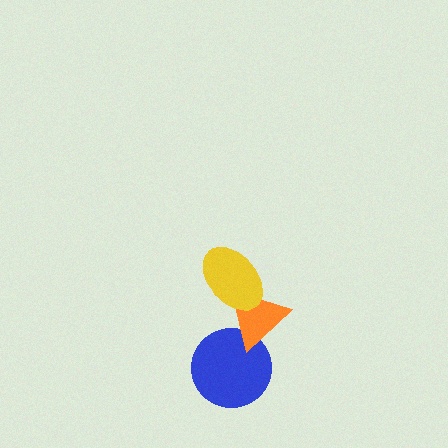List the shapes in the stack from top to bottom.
From top to bottom: the yellow ellipse, the orange triangle, the blue circle.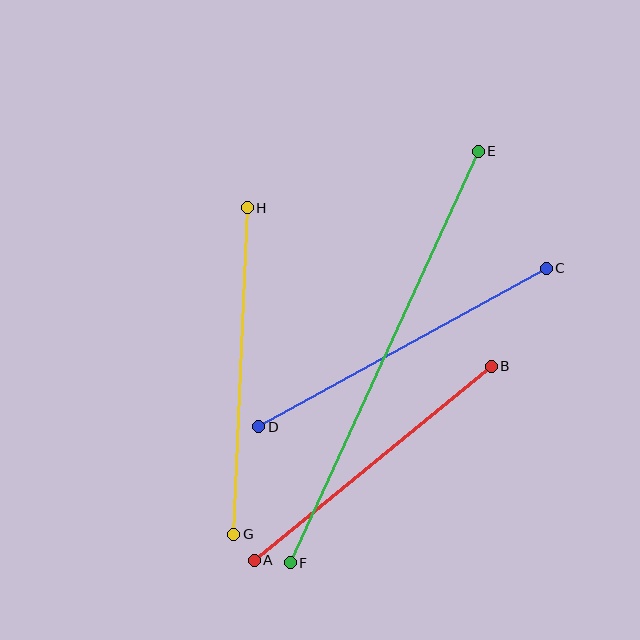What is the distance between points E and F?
The distance is approximately 453 pixels.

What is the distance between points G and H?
The distance is approximately 327 pixels.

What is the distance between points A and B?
The distance is approximately 306 pixels.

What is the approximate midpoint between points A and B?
The midpoint is at approximately (373, 464) pixels.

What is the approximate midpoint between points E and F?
The midpoint is at approximately (384, 357) pixels.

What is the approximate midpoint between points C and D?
The midpoint is at approximately (403, 348) pixels.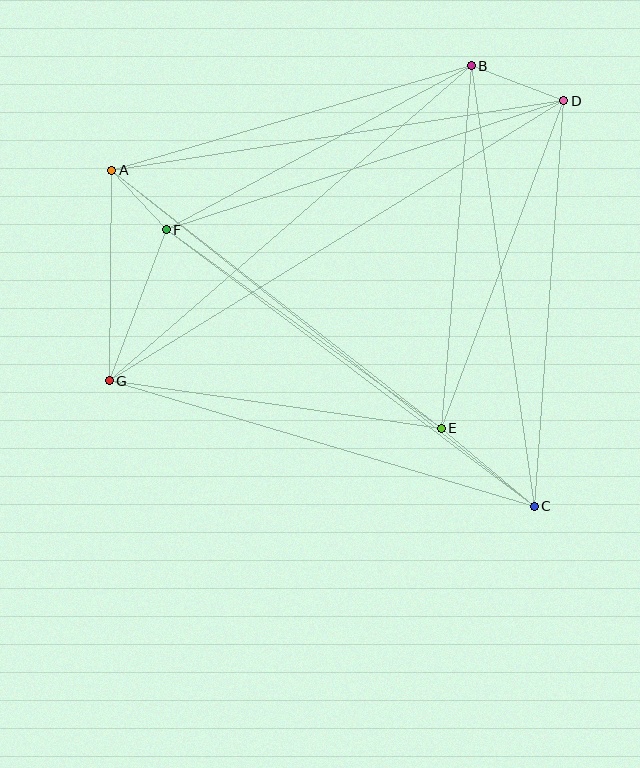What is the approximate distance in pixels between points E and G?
The distance between E and G is approximately 335 pixels.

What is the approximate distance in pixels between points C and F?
The distance between C and F is approximately 460 pixels.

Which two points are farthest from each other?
Points A and C are farthest from each other.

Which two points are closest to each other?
Points A and F are closest to each other.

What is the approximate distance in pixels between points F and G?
The distance between F and G is approximately 161 pixels.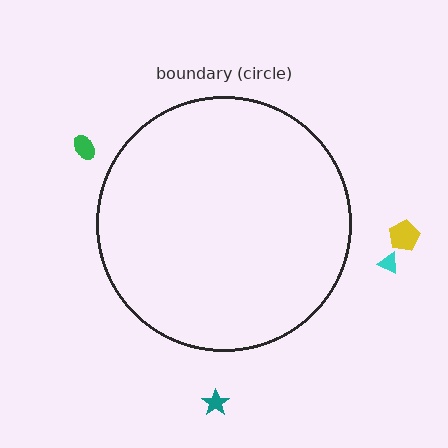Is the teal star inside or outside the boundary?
Outside.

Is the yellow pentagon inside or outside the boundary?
Outside.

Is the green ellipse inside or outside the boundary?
Outside.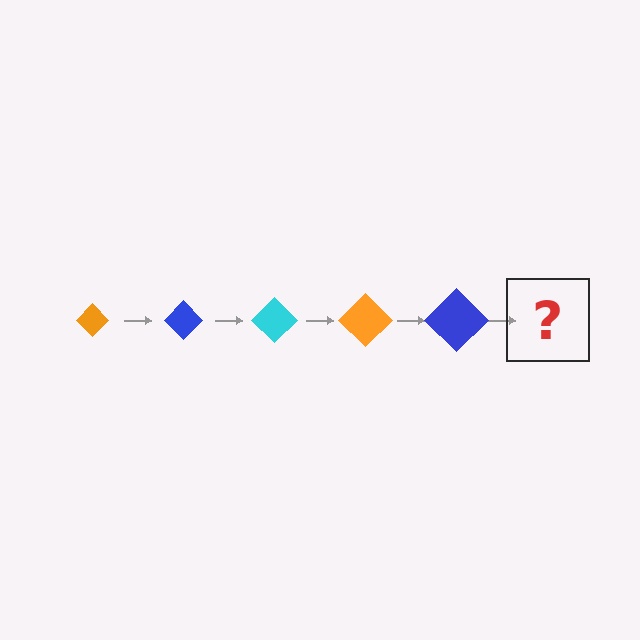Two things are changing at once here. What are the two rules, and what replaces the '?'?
The two rules are that the diamond grows larger each step and the color cycles through orange, blue, and cyan. The '?' should be a cyan diamond, larger than the previous one.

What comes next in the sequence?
The next element should be a cyan diamond, larger than the previous one.